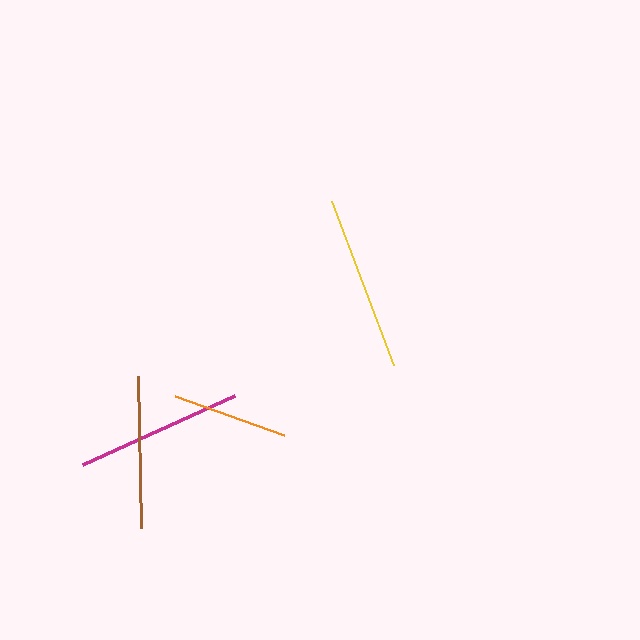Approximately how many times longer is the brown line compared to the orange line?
The brown line is approximately 1.3 times the length of the orange line.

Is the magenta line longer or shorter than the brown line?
The magenta line is longer than the brown line.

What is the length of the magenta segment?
The magenta segment is approximately 167 pixels long.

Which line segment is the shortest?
The orange line is the shortest at approximately 116 pixels.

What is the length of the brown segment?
The brown segment is approximately 152 pixels long.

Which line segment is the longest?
The yellow line is the longest at approximately 175 pixels.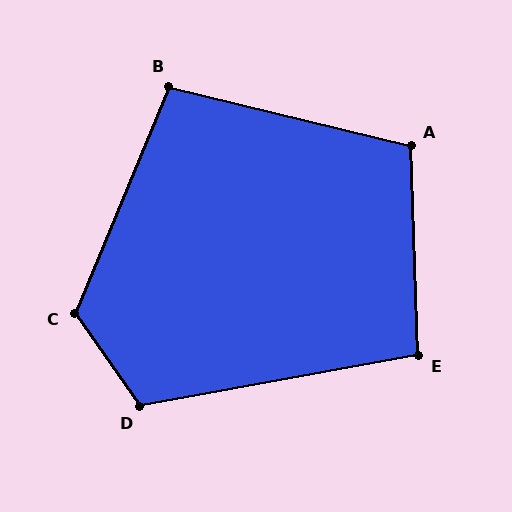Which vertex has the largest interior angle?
C, at approximately 123 degrees.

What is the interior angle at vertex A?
Approximately 105 degrees (obtuse).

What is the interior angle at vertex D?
Approximately 115 degrees (obtuse).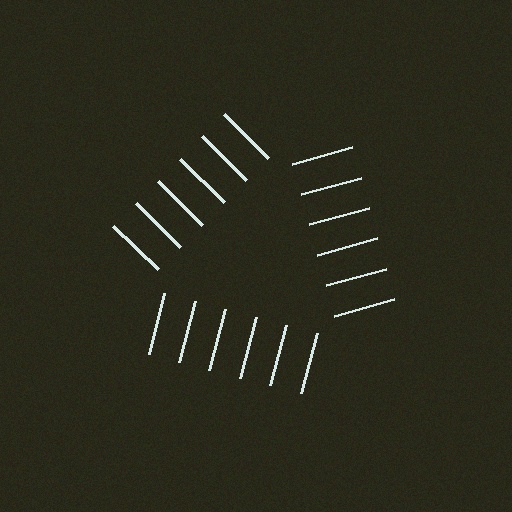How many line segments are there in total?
18 — 6 along each of the 3 edges.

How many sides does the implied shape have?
3 sides — the line-ends trace a triangle.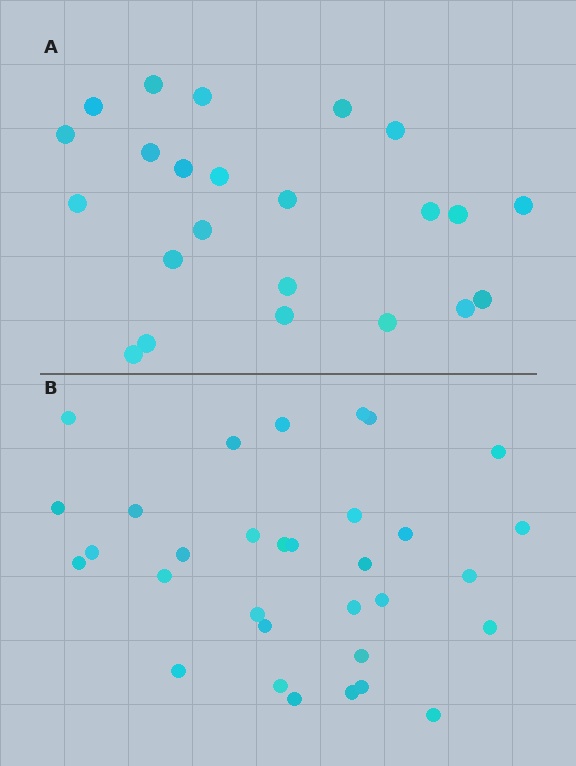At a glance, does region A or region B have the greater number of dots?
Region B (the bottom region) has more dots.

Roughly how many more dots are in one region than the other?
Region B has roughly 8 or so more dots than region A.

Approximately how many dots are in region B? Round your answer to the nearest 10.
About 30 dots. (The exact count is 32, which rounds to 30.)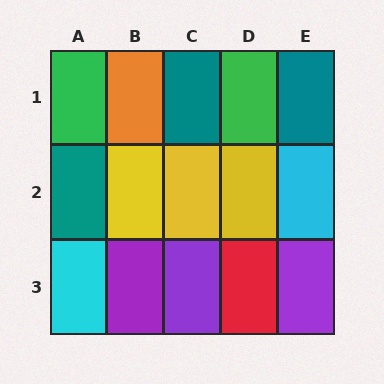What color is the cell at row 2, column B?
Yellow.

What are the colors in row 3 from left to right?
Cyan, purple, purple, red, purple.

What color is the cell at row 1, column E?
Teal.